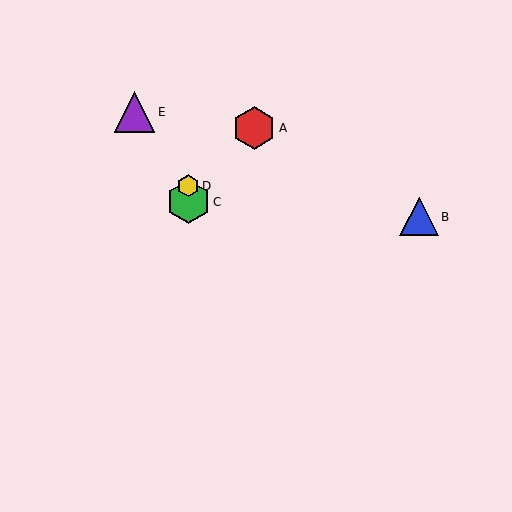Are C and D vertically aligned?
Yes, both are at x≈188.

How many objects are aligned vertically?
2 objects (C, D) are aligned vertically.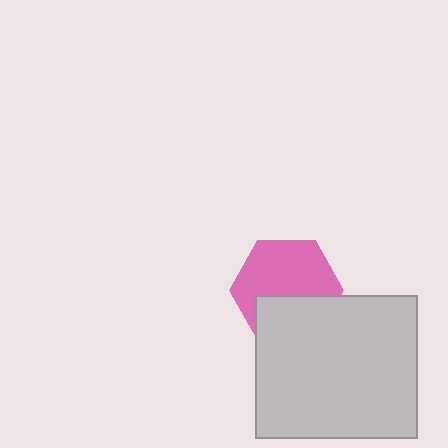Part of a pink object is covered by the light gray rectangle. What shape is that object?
It is a hexagon.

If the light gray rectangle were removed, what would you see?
You would see the complete pink hexagon.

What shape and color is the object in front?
The object in front is a light gray rectangle.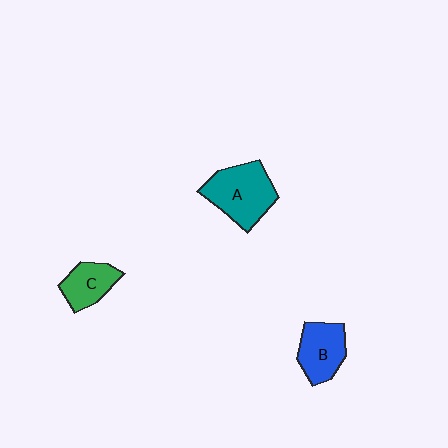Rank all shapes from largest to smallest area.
From largest to smallest: A (teal), B (blue), C (green).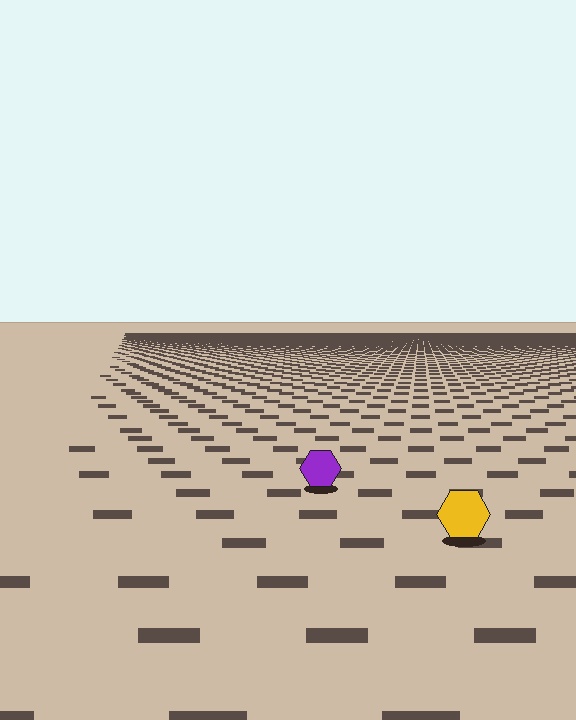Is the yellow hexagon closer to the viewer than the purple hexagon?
Yes. The yellow hexagon is closer — you can tell from the texture gradient: the ground texture is coarser near it.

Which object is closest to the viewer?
The yellow hexagon is closest. The texture marks near it are larger and more spread out.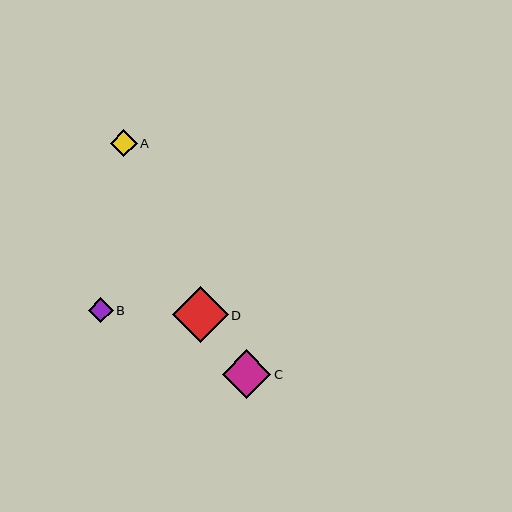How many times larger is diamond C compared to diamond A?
Diamond C is approximately 1.8 times the size of diamond A.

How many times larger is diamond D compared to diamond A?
Diamond D is approximately 2.1 times the size of diamond A.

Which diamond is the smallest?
Diamond B is the smallest with a size of approximately 25 pixels.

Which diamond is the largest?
Diamond D is the largest with a size of approximately 56 pixels.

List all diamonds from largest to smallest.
From largest to smallest: D, C, A, B.